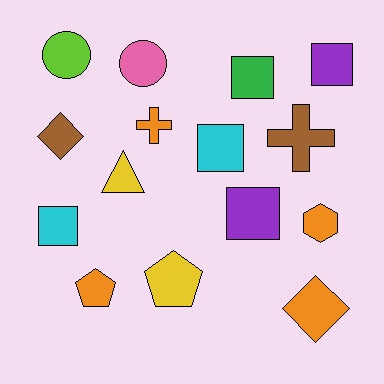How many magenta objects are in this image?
There are no magenta objects.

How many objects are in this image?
There are 15 objects.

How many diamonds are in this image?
There are 2 diamonds.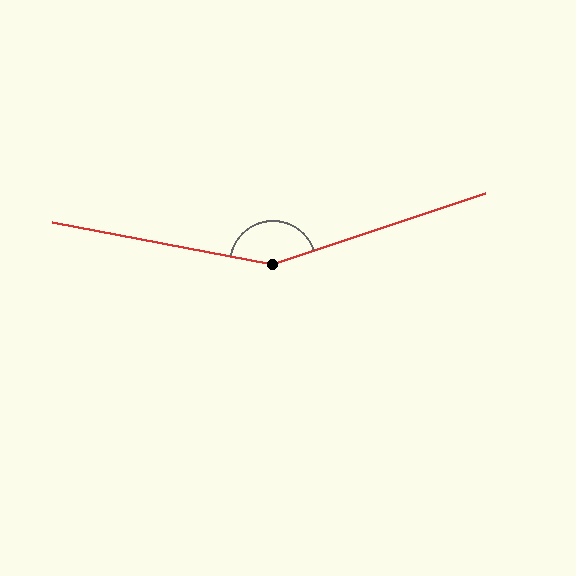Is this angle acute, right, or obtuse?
It is obtuse.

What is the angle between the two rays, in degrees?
Approximately 151 degrees.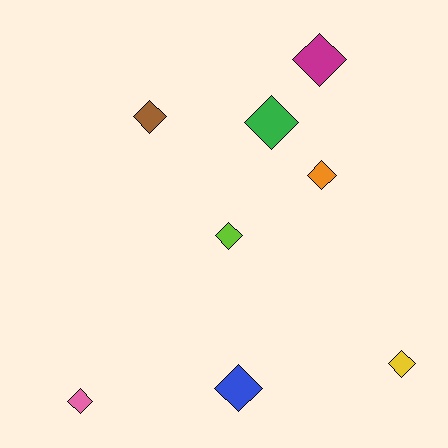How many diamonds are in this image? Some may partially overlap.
There are 8 diamonds.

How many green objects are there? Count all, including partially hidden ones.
There is 1 green object.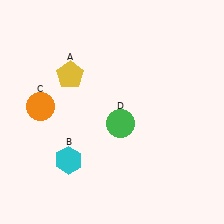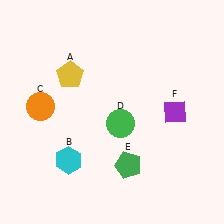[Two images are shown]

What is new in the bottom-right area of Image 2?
A green pentagon (E) was added in the bottom-right area of Image 2.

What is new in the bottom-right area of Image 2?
A purple diamond (F) was added in the bottom-right area of Image 2.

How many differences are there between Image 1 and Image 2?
There are 2 differences between the two images.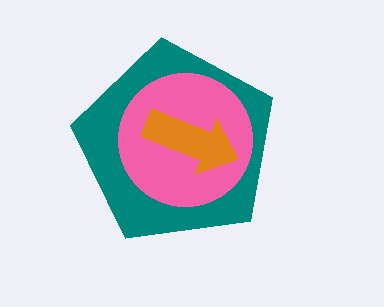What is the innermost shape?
The orange arrow.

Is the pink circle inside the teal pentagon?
Yes.